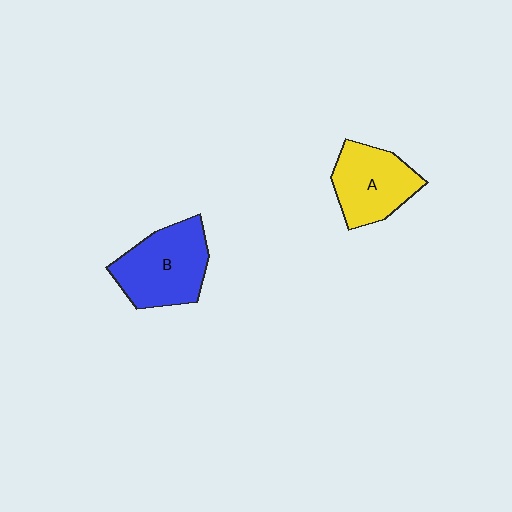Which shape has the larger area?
Shape B (blue).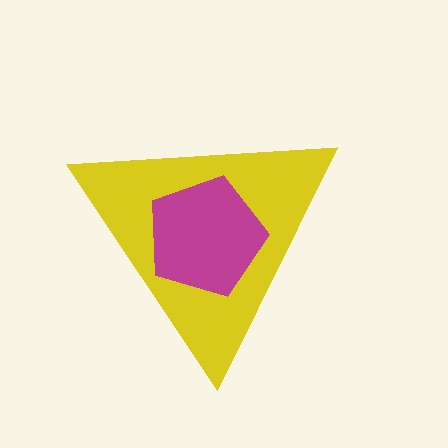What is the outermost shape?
The yellow triangle.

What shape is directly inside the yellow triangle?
The magenta pentagon.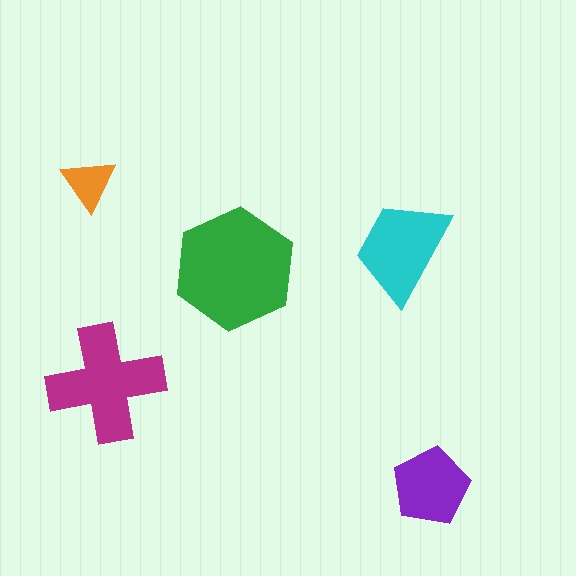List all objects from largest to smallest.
The green hexagon, the magenta cross, the cyan trapezoid, the purple pentagon, the orange triangle.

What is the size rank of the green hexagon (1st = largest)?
1st.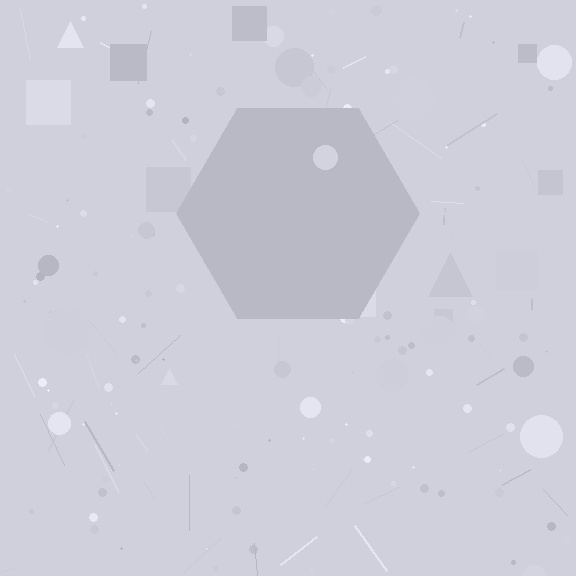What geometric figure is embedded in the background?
A hexagon is embedded in the background.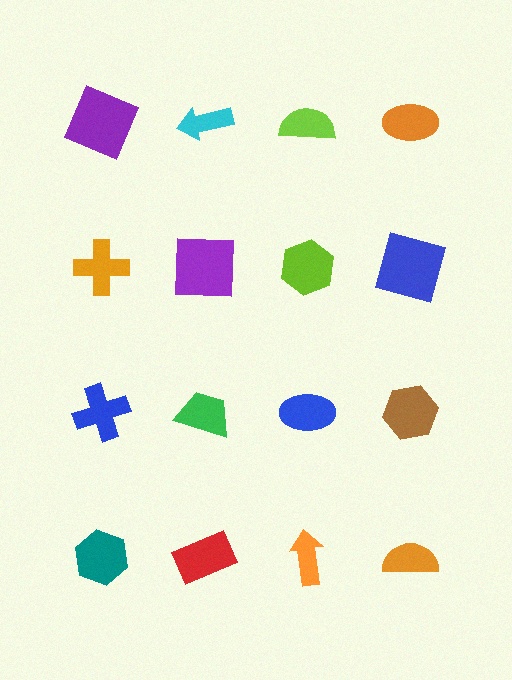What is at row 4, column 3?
An orange arrow.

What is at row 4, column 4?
An orange semicircle.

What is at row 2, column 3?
A lime hexagon.